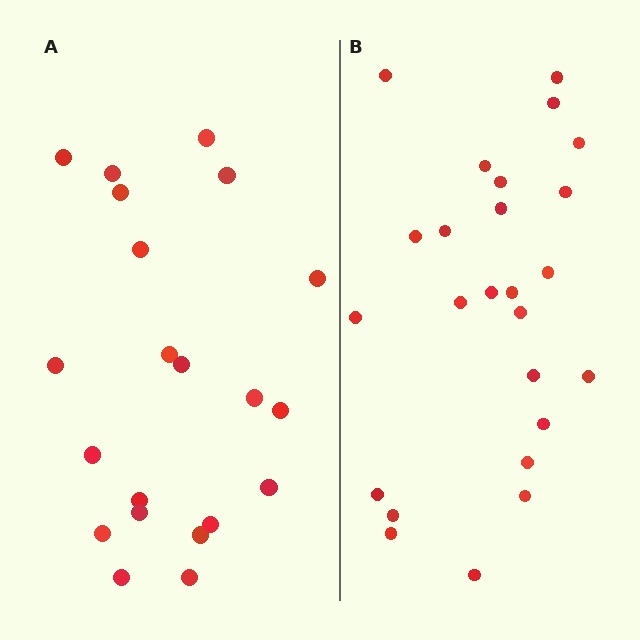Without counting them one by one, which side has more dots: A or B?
Region B (the right region) has more dots.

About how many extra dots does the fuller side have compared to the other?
Region B has about 4 more dots than region A.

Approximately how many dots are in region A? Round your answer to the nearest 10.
About 20 dots. (The exact count is 21, which rounds to 20.)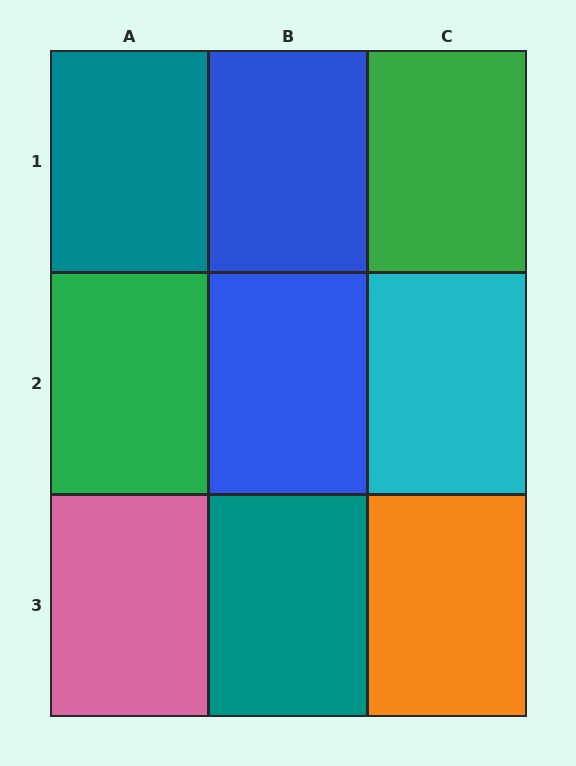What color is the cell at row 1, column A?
Teal.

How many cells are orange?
1 cell is orange.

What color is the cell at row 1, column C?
Green.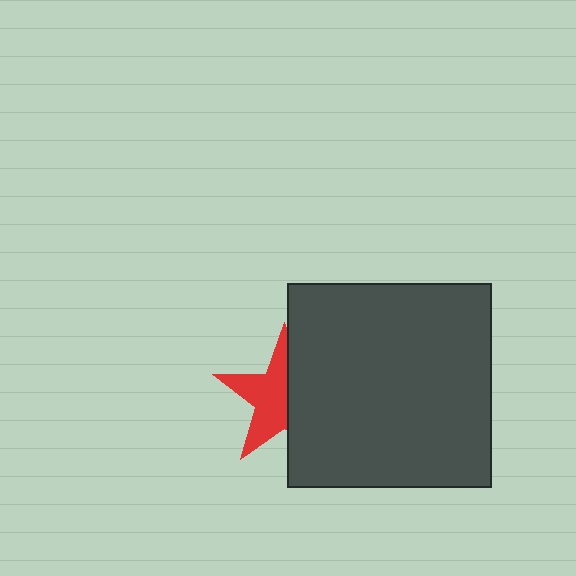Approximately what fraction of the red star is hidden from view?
Roughly 46% of the red star is hidden behind the dark gray square.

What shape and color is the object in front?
The object in front is a dark gray square.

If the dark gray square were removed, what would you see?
You would see the complete red star.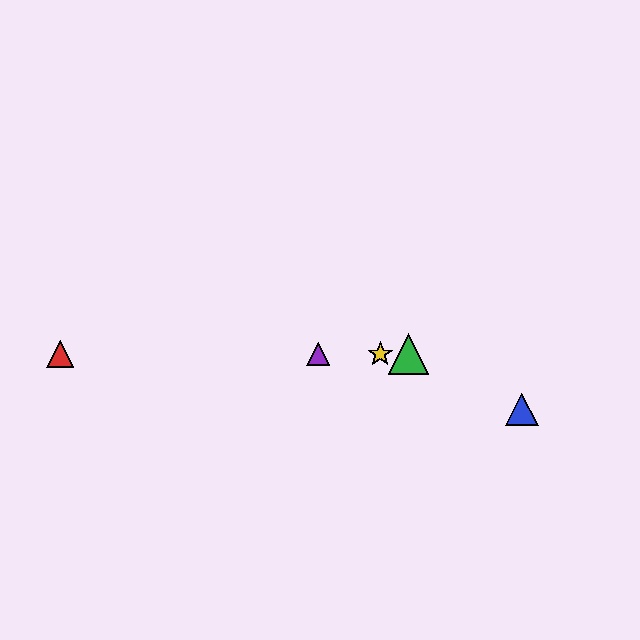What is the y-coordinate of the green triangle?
The green triangle is at y≈354.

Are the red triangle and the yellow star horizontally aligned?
Yes, both are at y≈354.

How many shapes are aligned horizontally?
4 shapes (the red triangle, the green triangle, the yellow star, the purple triangle) are aligned horizontally.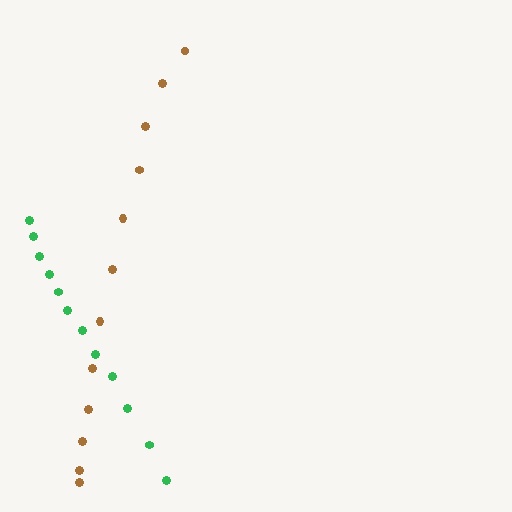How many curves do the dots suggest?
There are 2 distinct paths.